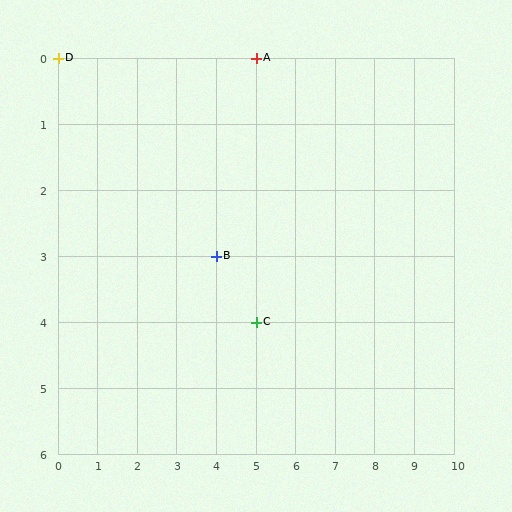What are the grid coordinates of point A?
Point A is at grid coordinates (5, 0).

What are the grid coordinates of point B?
Point B is at grid coordinates (4, 3).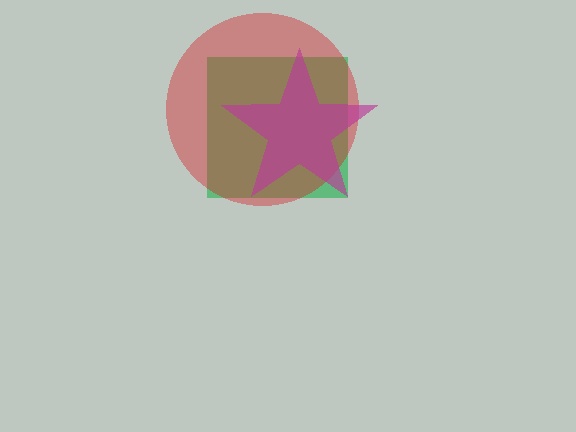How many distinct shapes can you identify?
There are 3 distinct shapes: a green square, a red circle, a magenta star.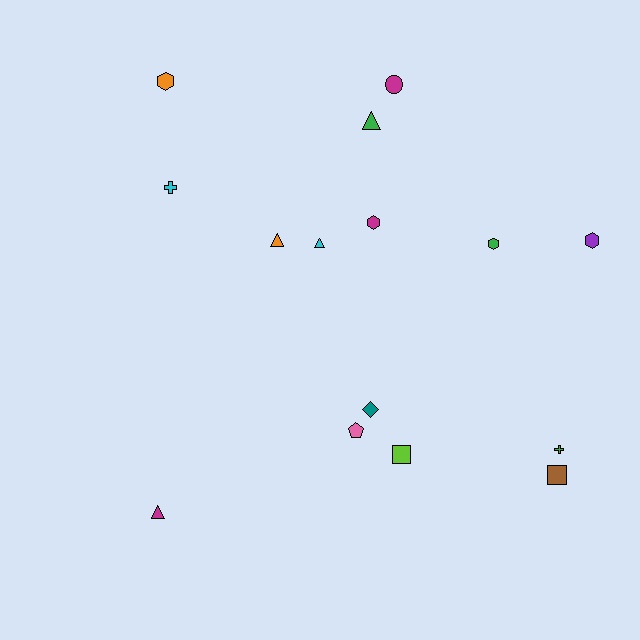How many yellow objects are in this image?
There are no yellow objects.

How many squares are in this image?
There are 2 squares.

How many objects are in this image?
There are 15 objects.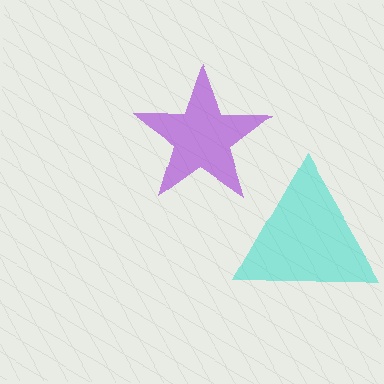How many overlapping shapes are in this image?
There are 2 overlapping shapes in the image.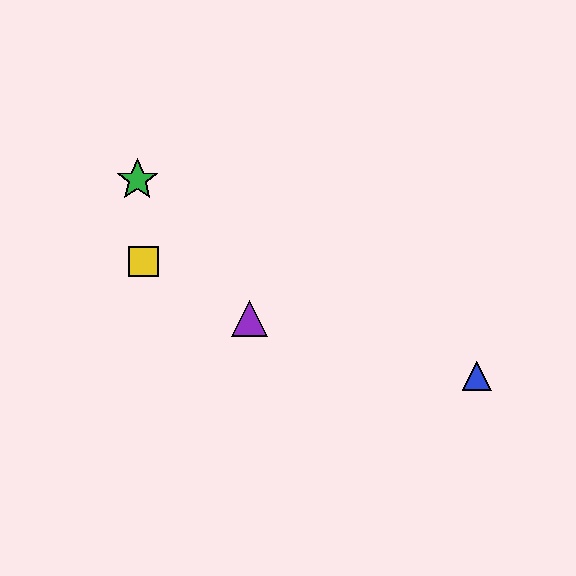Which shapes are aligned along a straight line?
The red star, the yellow square, the purple triangle are aligned along a straight line.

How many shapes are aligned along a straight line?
3 shapes (the red star, the yellow square, the purple triangle) are aligned along a straight line.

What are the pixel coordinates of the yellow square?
The yellow square is at (144, 261).